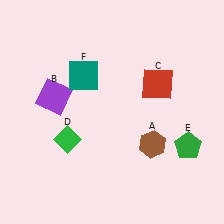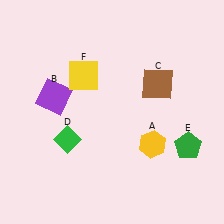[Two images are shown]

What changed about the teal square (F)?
In Image 1, F is teal. In Image 2, it changed to yellow.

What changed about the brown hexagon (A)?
In Image 1, A is brown. In Image 2, it changed to yellow.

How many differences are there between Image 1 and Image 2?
There are 3 differences between the two images.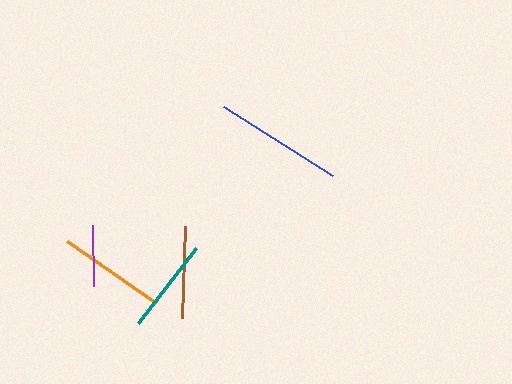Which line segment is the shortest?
The purple line is the shortest at approximately 61 pixels.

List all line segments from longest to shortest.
From longest to shortest: blue, orange, teal, brown, purple.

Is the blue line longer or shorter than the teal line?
The blue line is longer than the teal line.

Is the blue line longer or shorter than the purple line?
The blue line is longer than the purple line.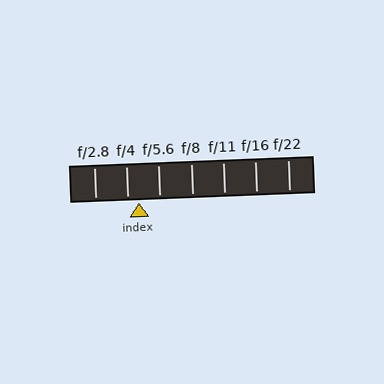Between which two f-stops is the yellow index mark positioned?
The index mark is between f/4 and f/5.6.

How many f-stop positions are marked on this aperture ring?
There are 7 f-stop positions marked.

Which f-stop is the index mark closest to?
The index mark is closest to f/4.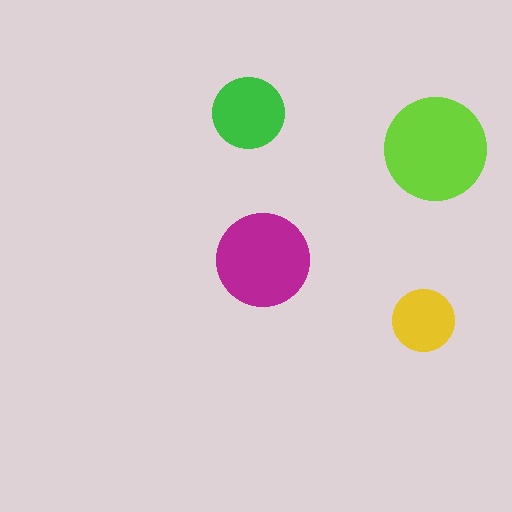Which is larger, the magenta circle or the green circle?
The magenta one.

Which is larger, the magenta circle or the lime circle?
The lime one.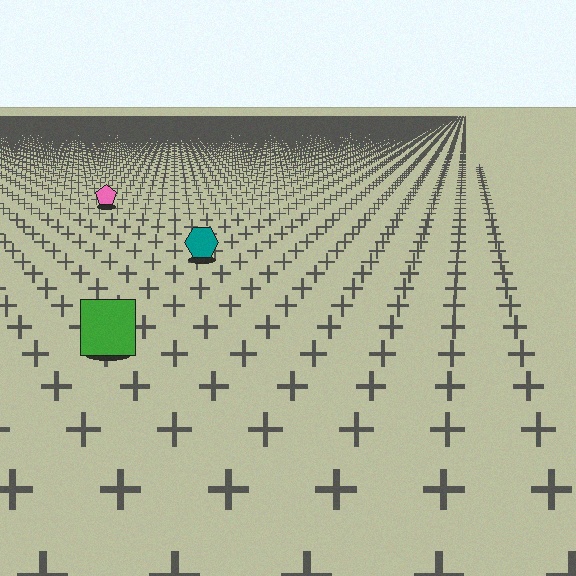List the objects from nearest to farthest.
From nearest to farthest: the green square, the teal hexagon, the pink pentagon.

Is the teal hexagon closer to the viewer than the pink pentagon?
Yes. The teal hexagon is closer — you can tell from the texture gradient: the ground texture is coarser near it.